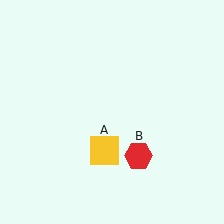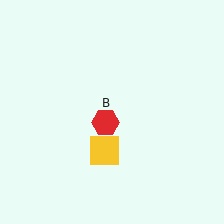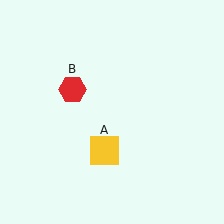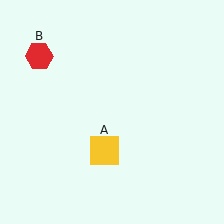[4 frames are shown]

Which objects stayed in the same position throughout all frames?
Yellow square (object A) remained stationary.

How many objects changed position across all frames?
1 object changed position: red hexagon (object B).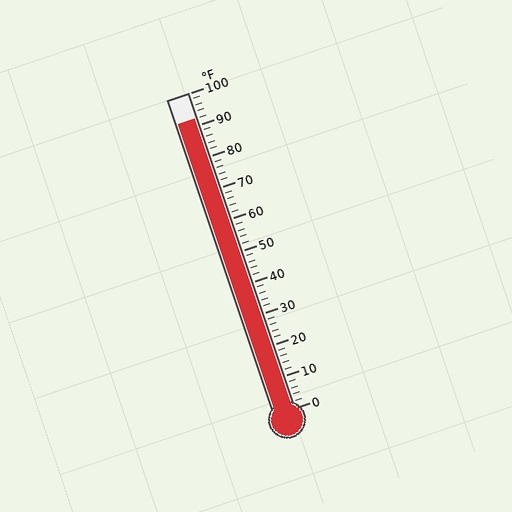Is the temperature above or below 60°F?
The temperature is above 60°F.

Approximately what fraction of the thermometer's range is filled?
The thermometer is filled to approximately 90% of its range.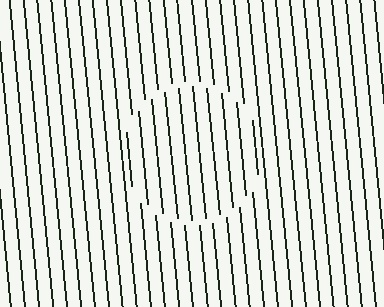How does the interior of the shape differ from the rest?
The interior of the shape contains the same grating, shifted by half a period — the contour is defined by the phase discontinuity where line-ends from the inner and outer gratings abut.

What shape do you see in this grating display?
An illusory circle. The interior of the shape contains the same grating, shifted by half a period — the contour is defined by the phase discontinuity where line-ends from the inner and outer gratings abut.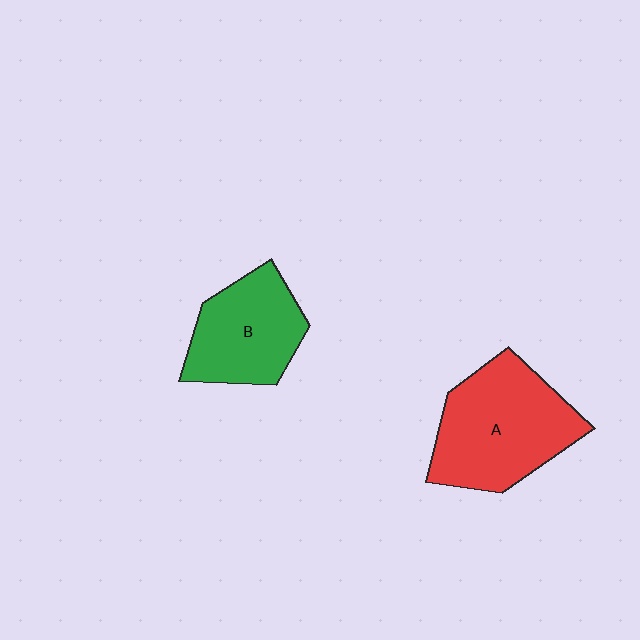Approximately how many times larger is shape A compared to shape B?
Approximately 1.3 times.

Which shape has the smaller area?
Shape B (green).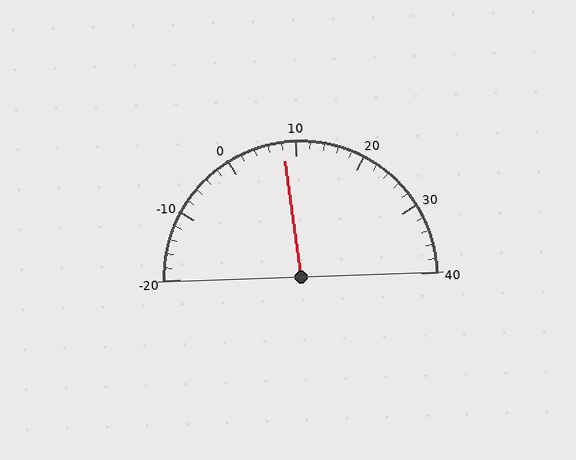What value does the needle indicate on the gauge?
The needle indicates approximately 8.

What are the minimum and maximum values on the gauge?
The gauge ranges from -20 to 40.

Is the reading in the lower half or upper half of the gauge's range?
The reading is in the lower half of the range (-20 to 40).